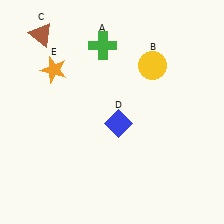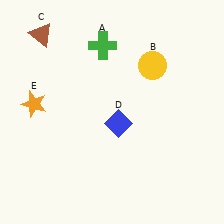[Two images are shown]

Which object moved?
The orange star (E) moved down.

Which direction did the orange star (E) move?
The orange star (E) moved down.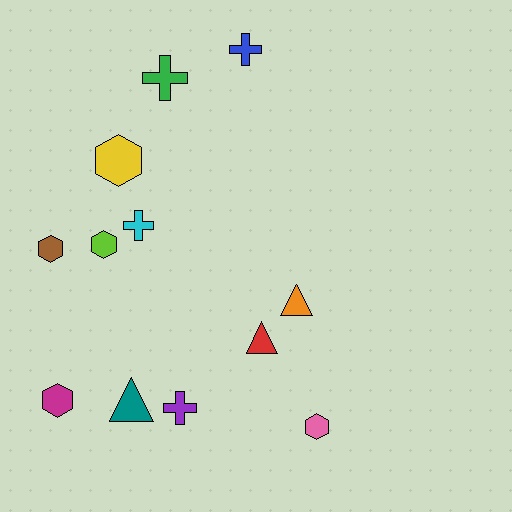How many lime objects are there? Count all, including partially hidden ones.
There is 1 lime object.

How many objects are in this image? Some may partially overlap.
There are 12 objects.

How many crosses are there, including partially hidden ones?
There are 4 crosses.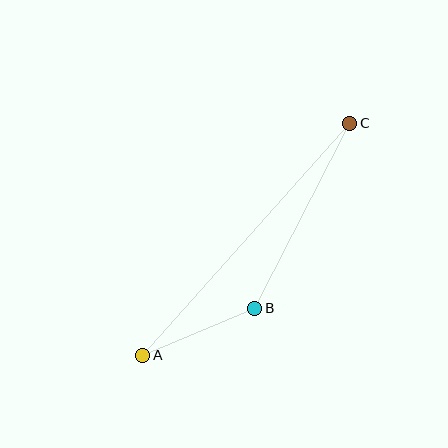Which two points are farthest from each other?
Points A and C are farthest from each other.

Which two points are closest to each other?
Points A and B are closest to each other.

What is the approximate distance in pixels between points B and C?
The distance between B and C is approximately 208 pixels.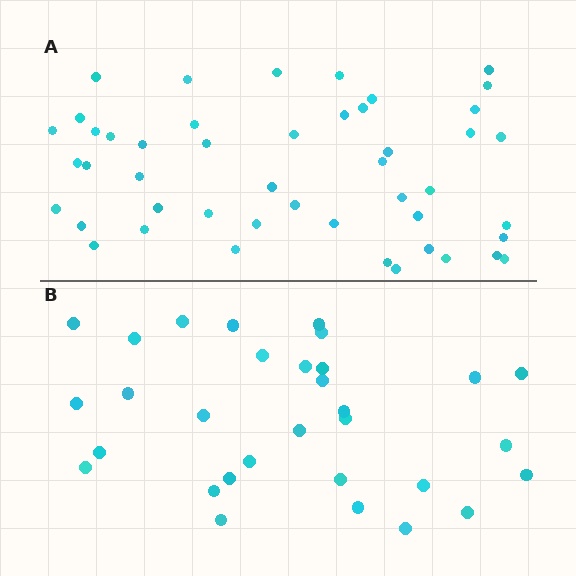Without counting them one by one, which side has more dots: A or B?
Region A (the top region) has more dots.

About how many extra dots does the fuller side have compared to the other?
Region A has approximately 15 more dots than region B.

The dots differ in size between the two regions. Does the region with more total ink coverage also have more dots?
No. Region B has more total ink coverage because its dots are larger, but region A actually contains more individual dots. Total area can be misleading — the number of items is what matters here.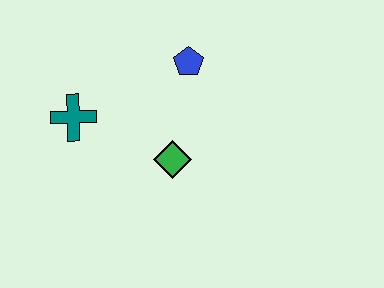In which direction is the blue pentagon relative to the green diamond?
The blue pentagon is above the green diamond.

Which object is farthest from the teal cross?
The blue pentagon is farthest from the teal cross.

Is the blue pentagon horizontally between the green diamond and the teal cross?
No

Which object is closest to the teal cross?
The green diamond is closest to the teal cross.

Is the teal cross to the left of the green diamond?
Yes